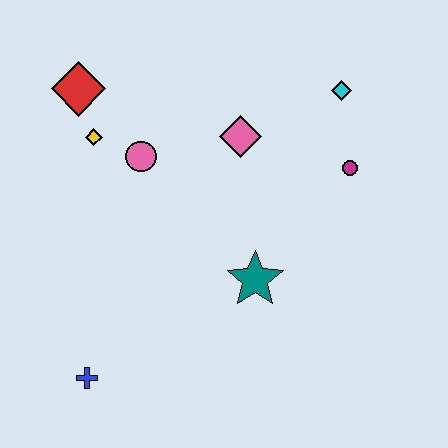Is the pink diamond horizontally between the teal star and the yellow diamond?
Yes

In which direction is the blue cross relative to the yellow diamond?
The blue cross is below the yellow diamond.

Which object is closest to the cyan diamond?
The magenta circle is closest to the cyan diamond.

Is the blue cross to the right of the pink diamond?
No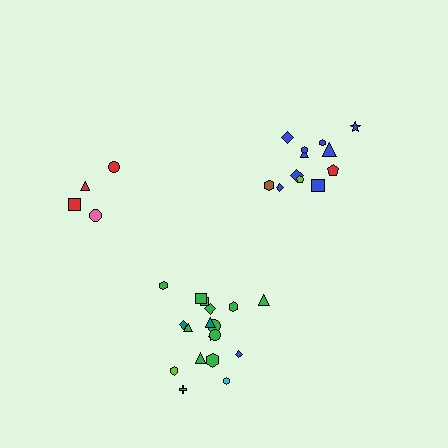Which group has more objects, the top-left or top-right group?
The top-right group.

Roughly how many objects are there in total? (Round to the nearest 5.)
Roughly 35 objects in total.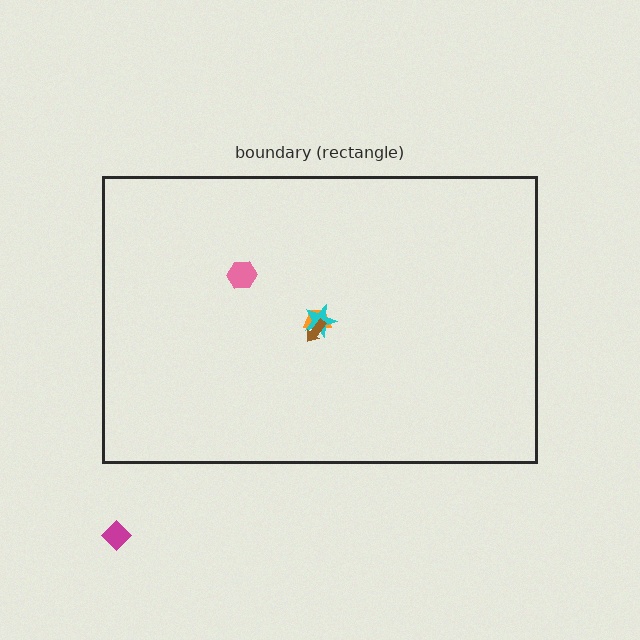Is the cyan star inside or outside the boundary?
Inside.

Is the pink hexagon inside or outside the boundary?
Inside.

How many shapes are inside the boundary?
4 inside, 1 outside.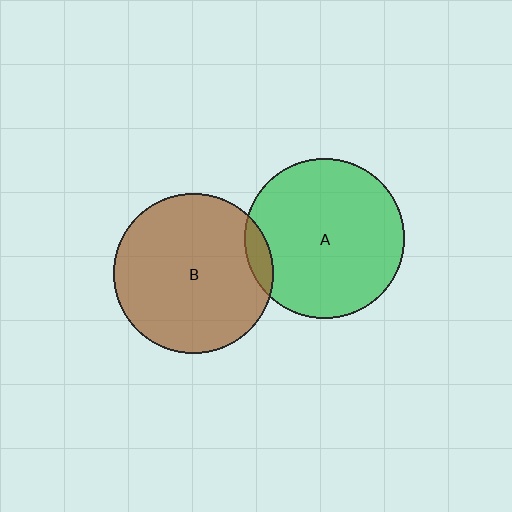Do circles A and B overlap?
Yes.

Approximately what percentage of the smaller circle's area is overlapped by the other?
Approximately 5%.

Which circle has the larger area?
Circle A (green).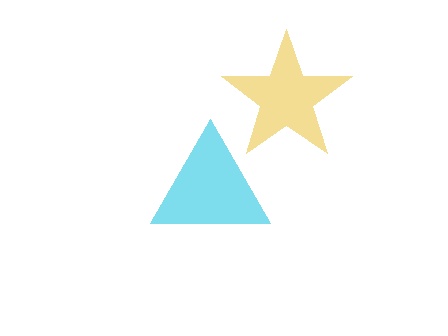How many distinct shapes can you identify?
There are 2 distinct shapes: a yellow star, a cyan triangle.